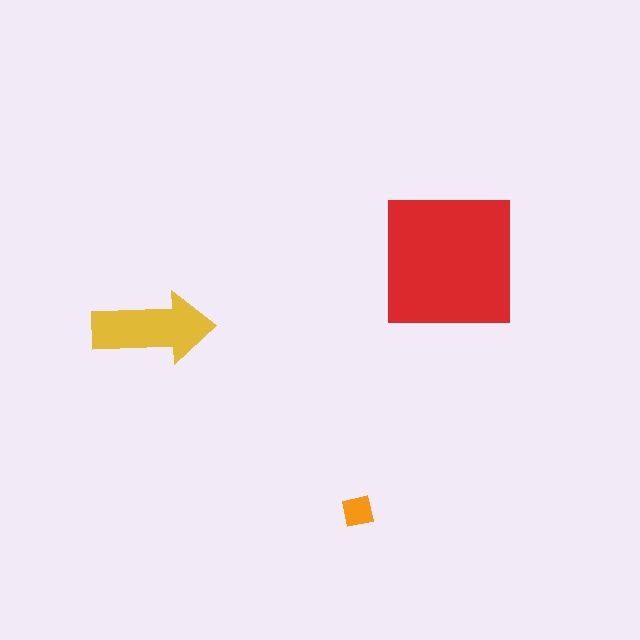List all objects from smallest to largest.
The orange square, the yellow arrow, the red square.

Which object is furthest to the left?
The yellow arrow is leftmost.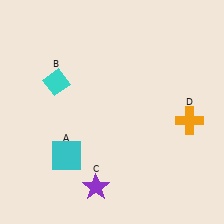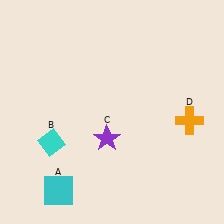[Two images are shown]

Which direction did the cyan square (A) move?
The cyan square (A) moved down.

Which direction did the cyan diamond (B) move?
The cyan diamond (B) moved down.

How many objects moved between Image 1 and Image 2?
3 objects moved between the two images.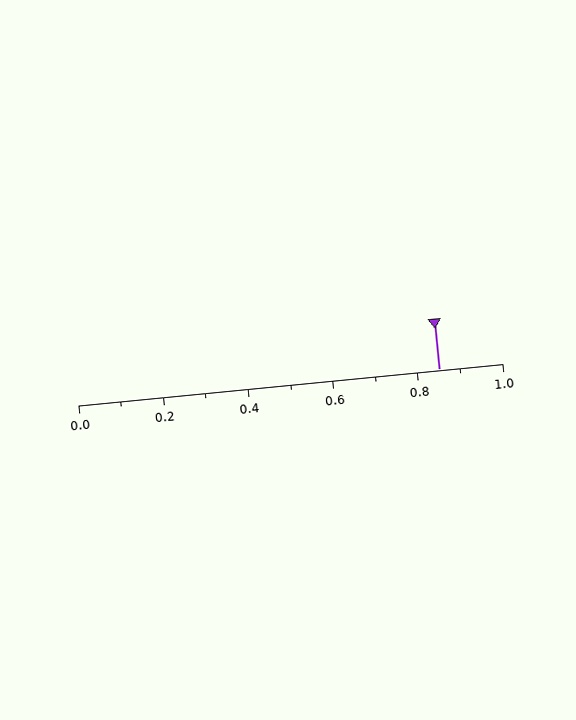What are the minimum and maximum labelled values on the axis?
The axis runs from 0.0 to 1.0.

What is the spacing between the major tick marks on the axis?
The major ticks are spaced 0.2 apart.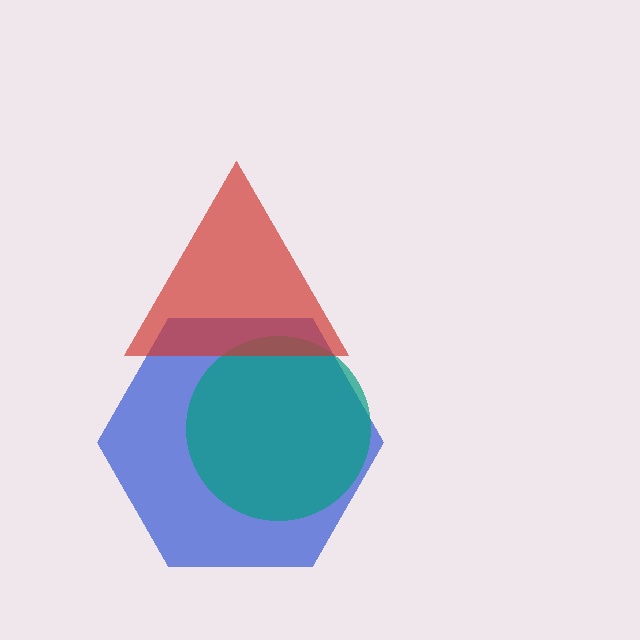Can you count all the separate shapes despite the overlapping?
Yes, there are 3 separate shapes.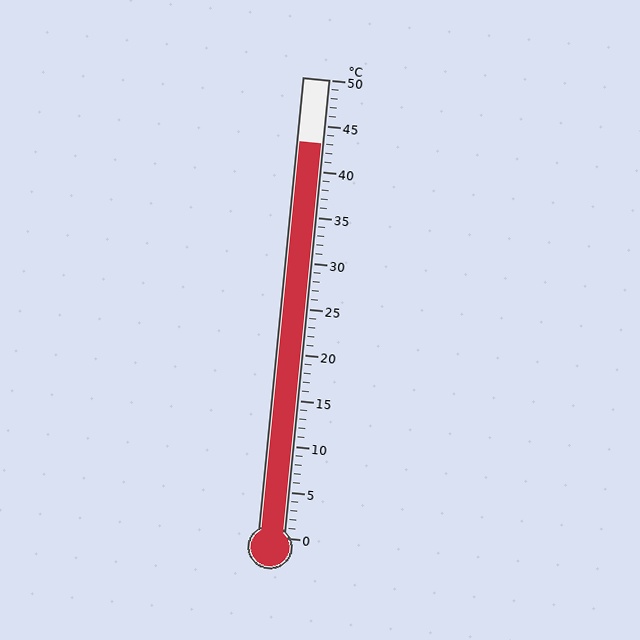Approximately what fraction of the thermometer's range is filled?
The thermometer is filled to approximately 85% of its range.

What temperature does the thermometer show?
The thermometer shows approximately 43°C.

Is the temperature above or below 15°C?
The temperature is above 15°C.